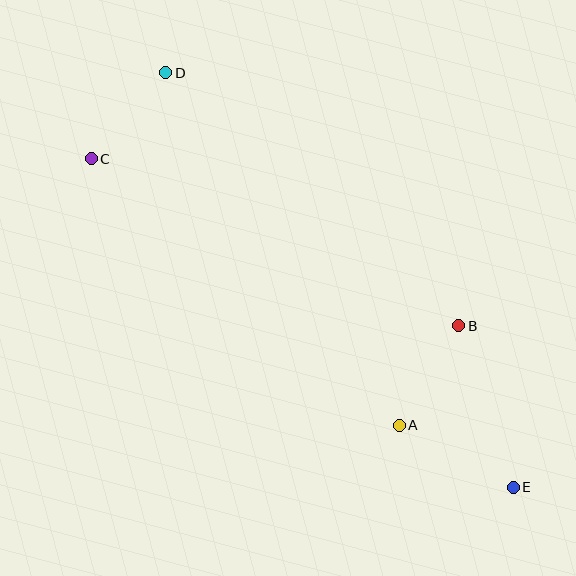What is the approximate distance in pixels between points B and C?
The distance between B and C is approximately 403 pixels.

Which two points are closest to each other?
Points C and D are closest to each other.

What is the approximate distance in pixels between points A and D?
The distance between A and D is approximately 423 pixels.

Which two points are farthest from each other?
Points D and E are farthest from each other.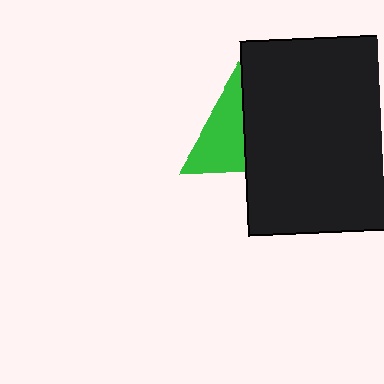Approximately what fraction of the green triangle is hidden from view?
Roughly 48% of the green triangle is hidden behind the black square.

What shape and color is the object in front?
The object in front is a black square.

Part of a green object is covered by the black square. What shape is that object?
It is a triangle.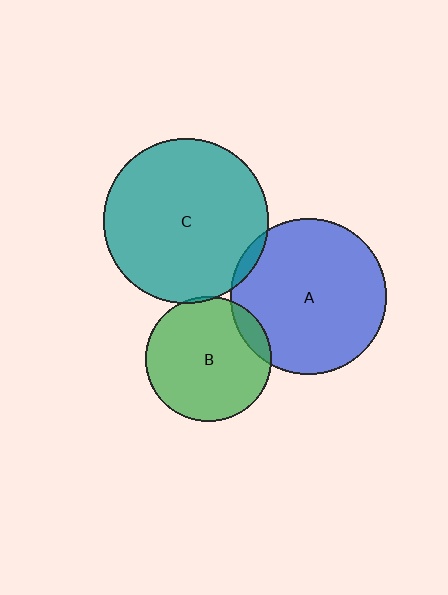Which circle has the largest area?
Circle C (teal).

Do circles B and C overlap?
Yes.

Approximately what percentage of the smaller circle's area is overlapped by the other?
Approximately 5%.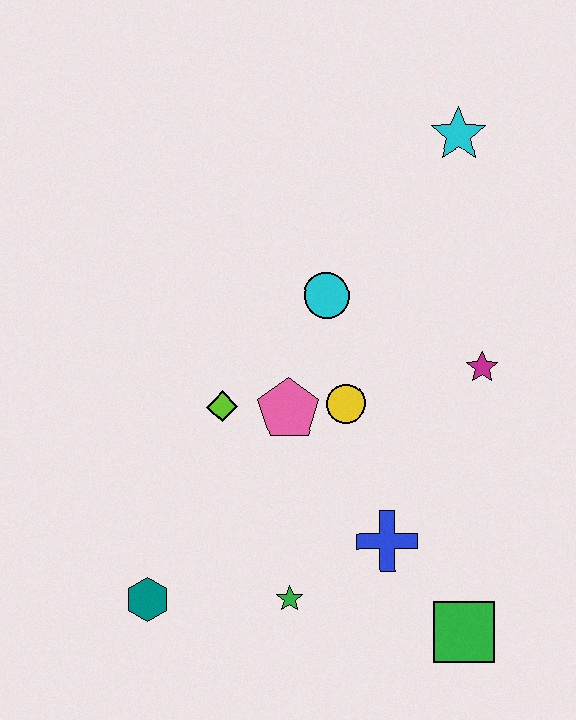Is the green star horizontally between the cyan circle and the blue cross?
No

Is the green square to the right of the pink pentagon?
Yes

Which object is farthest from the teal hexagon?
The cyan star is farthest from the teal hexagon.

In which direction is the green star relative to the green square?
The green star is to the left of the green square.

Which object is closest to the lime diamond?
The pink pentagon is closest to the lime diamond.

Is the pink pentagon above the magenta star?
No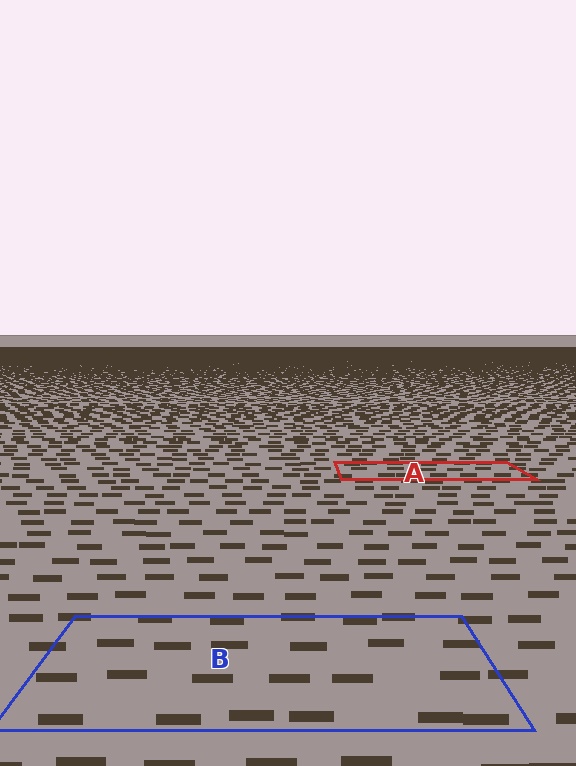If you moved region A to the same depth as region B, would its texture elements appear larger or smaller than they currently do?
They would appear larger. At a closer depth, the same texture elements are projected at a bigger on-screen size.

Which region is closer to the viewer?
Region B is closer. The texture elements there are larger and more spread out.